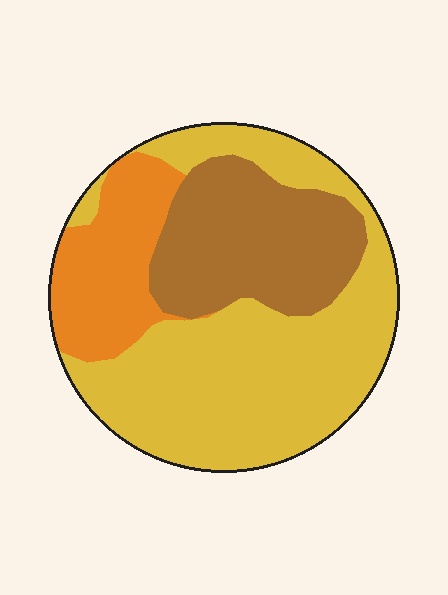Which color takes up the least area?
Orange, at roughly 20%.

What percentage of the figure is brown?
Brown takes up between a quarter and a half of the figure.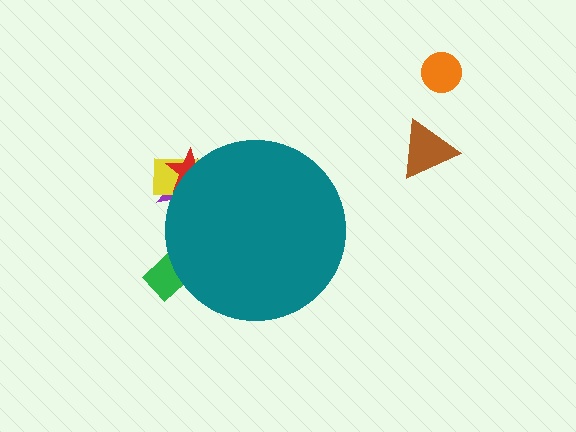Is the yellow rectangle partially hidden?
Yes, the yellow rectangle is partially hidden behind the teal circle.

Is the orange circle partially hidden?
No, the orange circle is fully visible.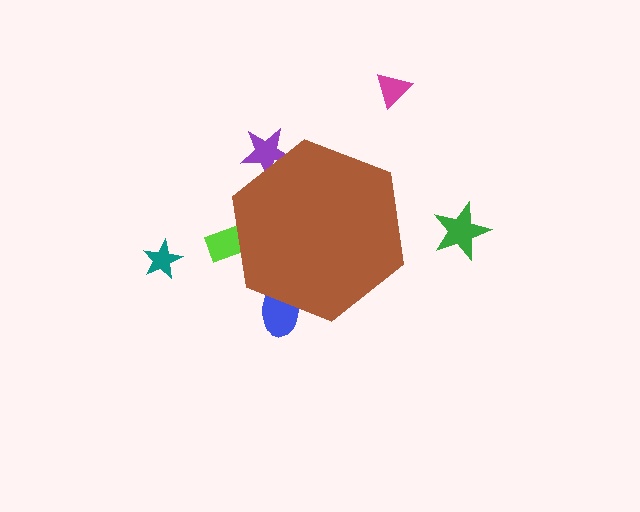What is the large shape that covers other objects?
A brown hexagon.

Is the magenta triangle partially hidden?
No, the magenta triangle is fully visible.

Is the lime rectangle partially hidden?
Yes, the lime rectangle is partially hidden behind the brown hexagon.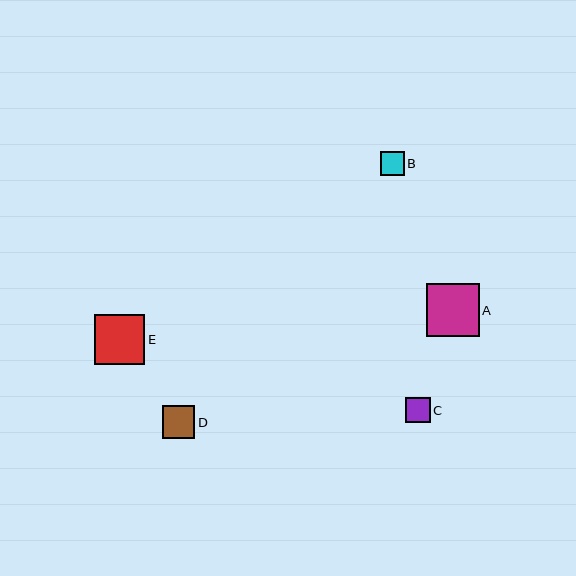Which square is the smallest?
Square B is the smallest with a size of approximately 24 pixels.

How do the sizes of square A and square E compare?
Square A and square E are approximately the same size.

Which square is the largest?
Square A is the largest with a size of approximately 53 pixels.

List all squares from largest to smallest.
From largest to smallest: A, E, D, C, B.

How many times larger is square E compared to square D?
Square E is approximately 1.5 times the size of square D.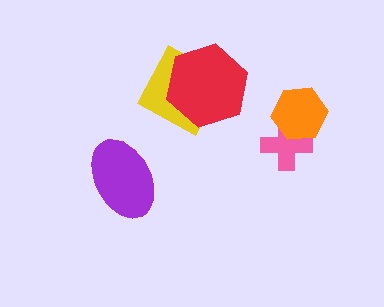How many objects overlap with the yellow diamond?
1 object overlaps with the yellow diamond.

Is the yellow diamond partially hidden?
Yes, it is partially covered by another shape.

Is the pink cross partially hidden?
Yes, it is partially covered by another shape.